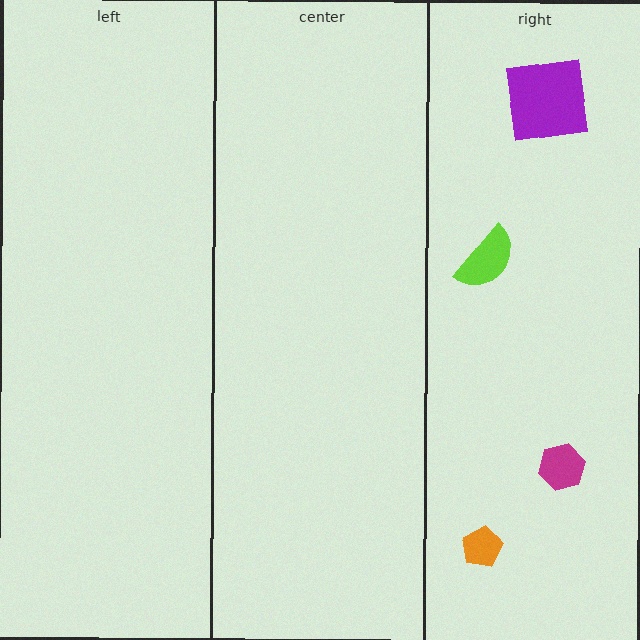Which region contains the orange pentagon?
The right region.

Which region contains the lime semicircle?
The right region.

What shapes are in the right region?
The purple square, the magenta hexagon, the lime semicircle, the orange pentagon.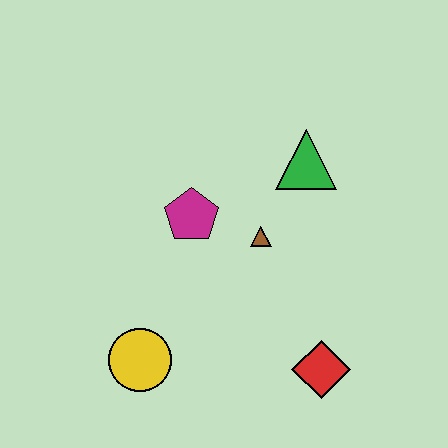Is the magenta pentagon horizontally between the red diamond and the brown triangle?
No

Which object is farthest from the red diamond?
The green triangle is farthest from the red diamond.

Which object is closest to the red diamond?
The brown triangle is closest to the red diamond.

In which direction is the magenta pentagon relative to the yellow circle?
The magenta pentagon is above the yellow circle.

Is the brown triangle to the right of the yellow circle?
Yes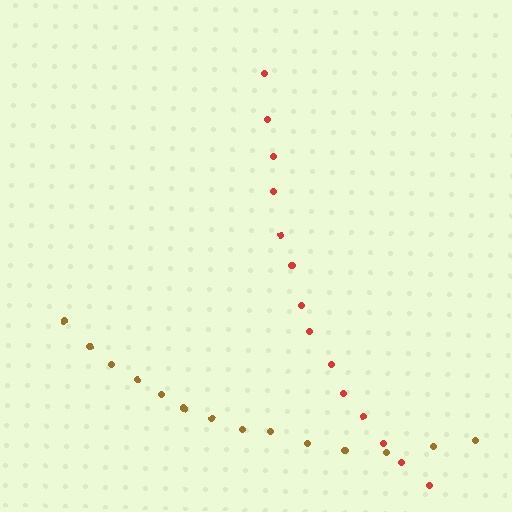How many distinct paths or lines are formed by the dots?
There are 2 distinct paths.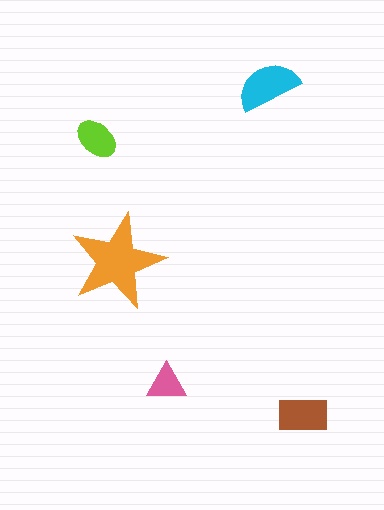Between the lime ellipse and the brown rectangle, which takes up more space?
The brown rectangle.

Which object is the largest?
The orange star.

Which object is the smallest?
The pink triangle.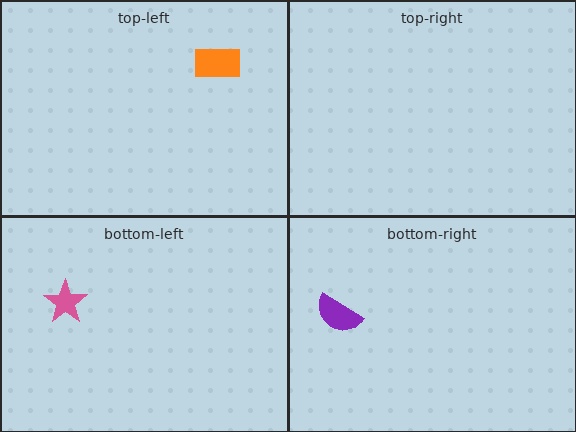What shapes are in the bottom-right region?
The purple semicircle.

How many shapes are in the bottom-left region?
1.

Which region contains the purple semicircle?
The bottom-right region.